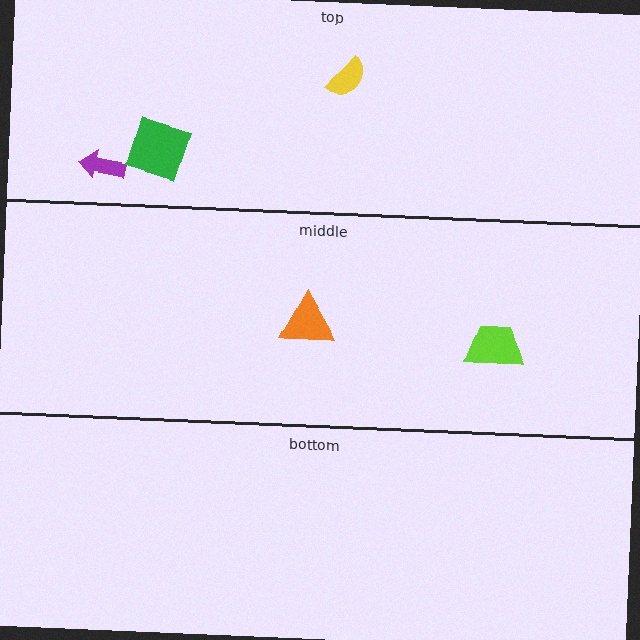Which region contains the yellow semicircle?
The top region.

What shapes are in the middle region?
The orange triangle, the lime trapezoid.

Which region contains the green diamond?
The top region.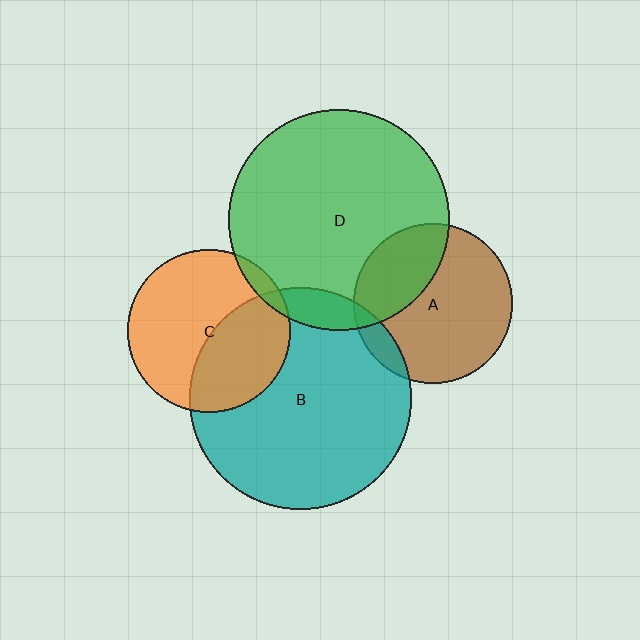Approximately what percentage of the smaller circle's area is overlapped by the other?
Approximately 10%.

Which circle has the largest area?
Circle B (teal).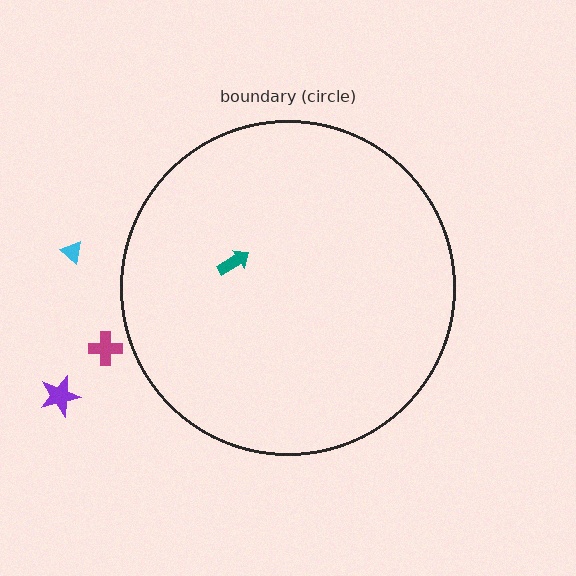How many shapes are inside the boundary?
1 inside, 3 outside.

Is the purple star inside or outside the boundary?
Outside.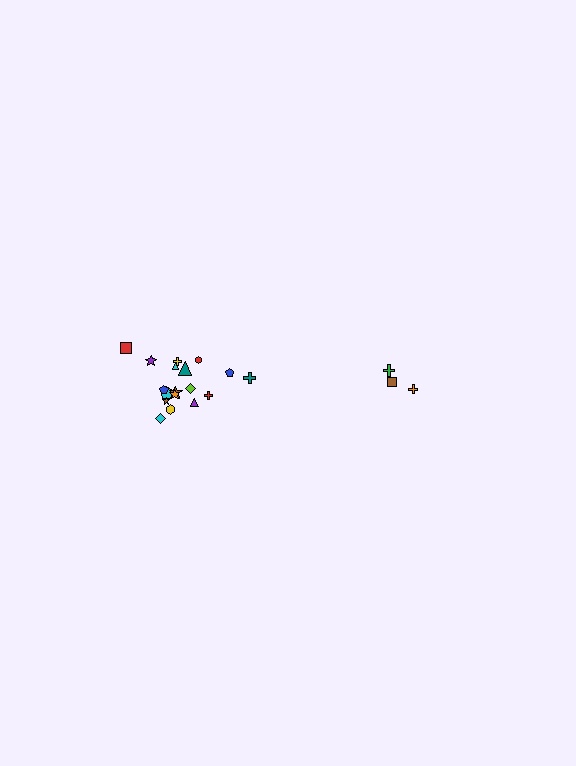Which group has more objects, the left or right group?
The left group.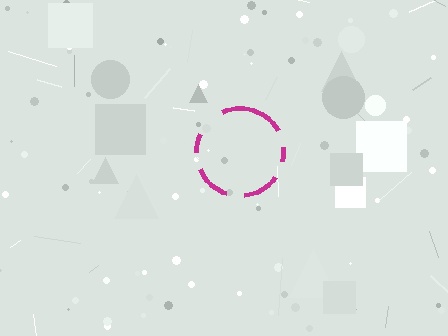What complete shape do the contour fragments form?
The contour fragments form a circle.